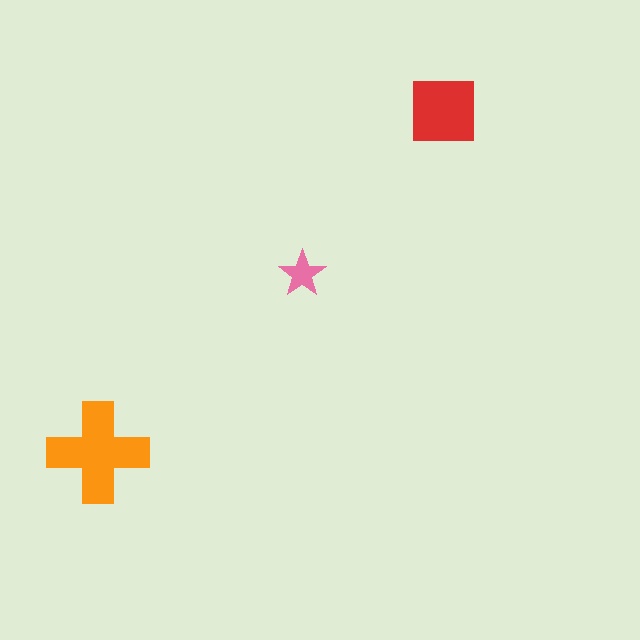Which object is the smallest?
The pink star.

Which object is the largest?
The orange cross.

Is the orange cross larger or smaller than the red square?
Larger.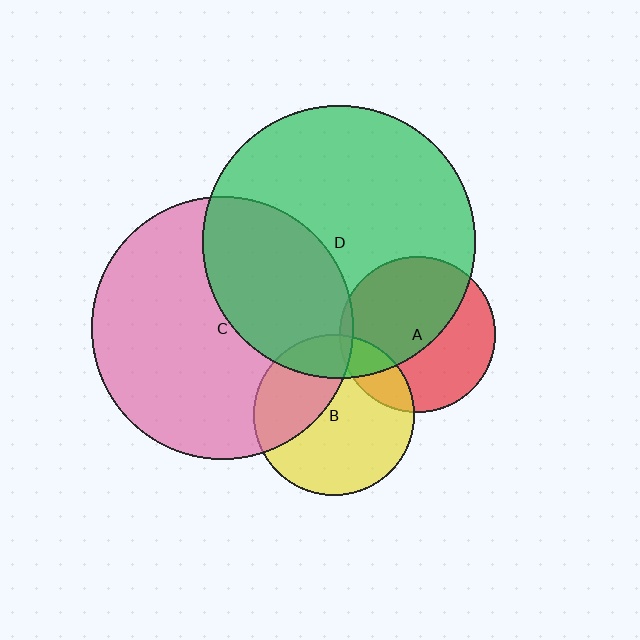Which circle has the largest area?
Circle D (green).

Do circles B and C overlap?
Yes.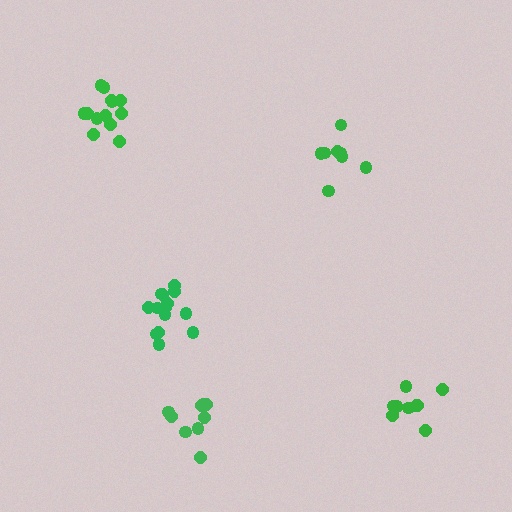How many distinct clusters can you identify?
There are 5 distinct clusters.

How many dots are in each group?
Group 1: 9 dots, Group 2: 9 dots, Group 3: 14 dots, Group 4: 8 dots, Group 5: 13 dots (53 total).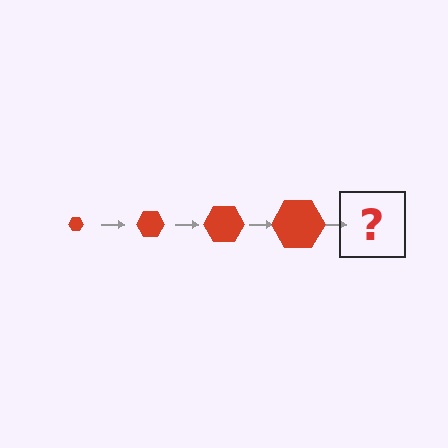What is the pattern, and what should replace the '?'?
The pattern is that the hexagon gets progressively larger each step. The '?' should be a red hexagon, larger than the previous one.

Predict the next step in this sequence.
The next step is a red hexagon, larger than the previous one.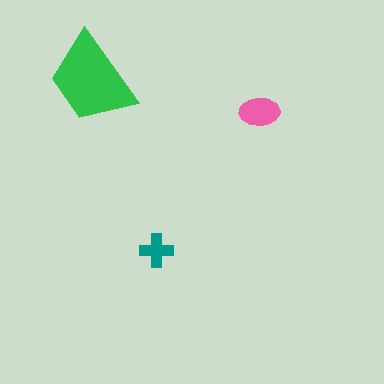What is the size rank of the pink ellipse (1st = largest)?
2nd.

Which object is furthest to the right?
The pink ellipse is rightmost.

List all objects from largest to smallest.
The green trapezoid, the pink ellipse, the teal cross.